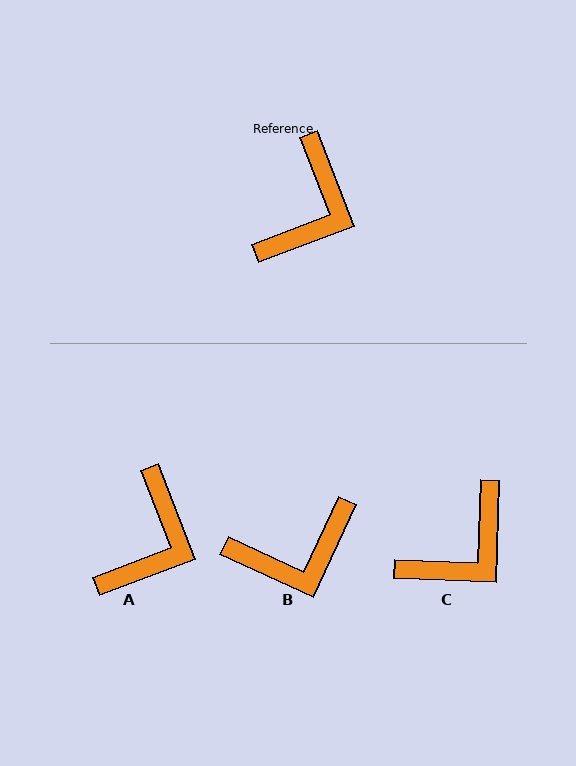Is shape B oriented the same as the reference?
No, it is off by about 46 degrees.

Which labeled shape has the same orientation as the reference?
A.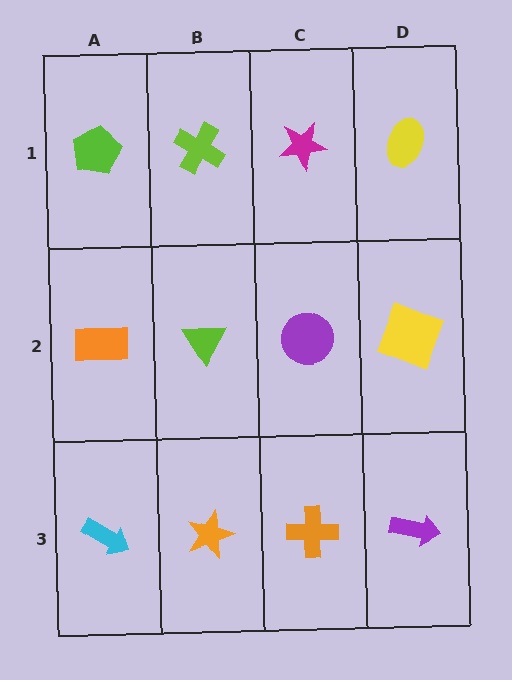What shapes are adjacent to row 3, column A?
An orange rectangle (row 2, column A), an orange star (row 3, column B).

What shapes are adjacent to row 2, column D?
A yellow ellipse (row 1, column D), a purple arrow (row 3, column D), a purple circle (row 2, column C).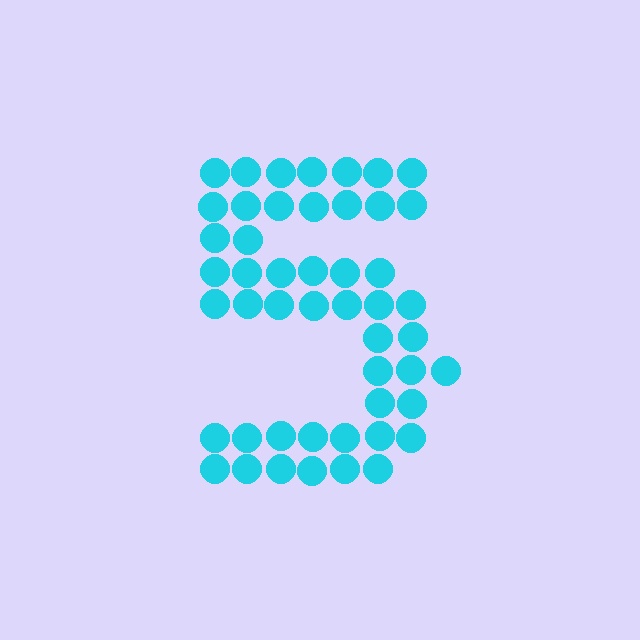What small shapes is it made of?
It is made of small circles.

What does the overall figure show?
The overall figure shows the digit 5.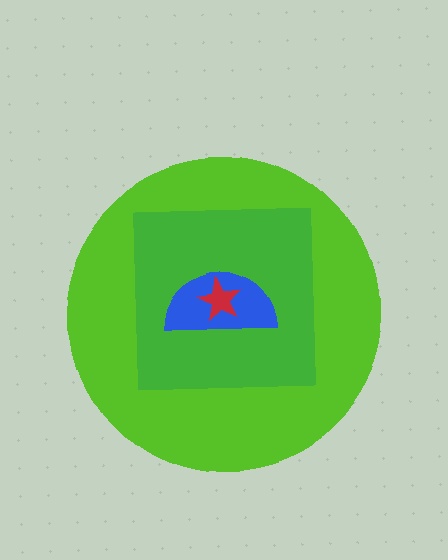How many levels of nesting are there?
4.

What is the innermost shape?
The red star.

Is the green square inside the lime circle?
Yes.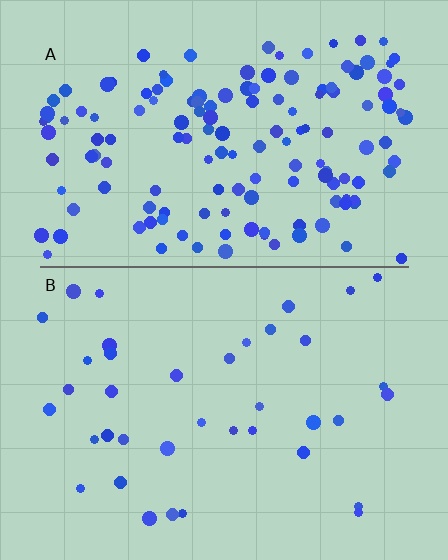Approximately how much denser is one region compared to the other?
Approximately 3.9× — region A over region B.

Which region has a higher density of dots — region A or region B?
A (the top).